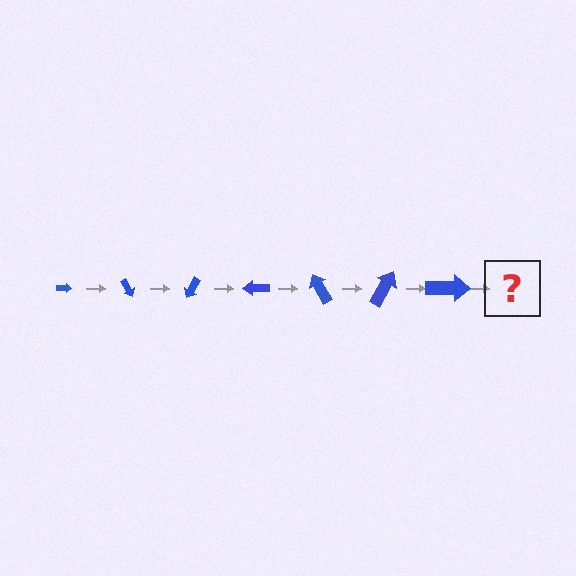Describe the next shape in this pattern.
It should be an arrow, larger than the previous one and rotated 420 degrees from the start.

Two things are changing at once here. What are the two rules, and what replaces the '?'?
The two rules are that the arrow grows larger each step and it rotates 60 degrees each step. The '?' should be an arrow, larger than the previous one and rotated 420 degrees from the start.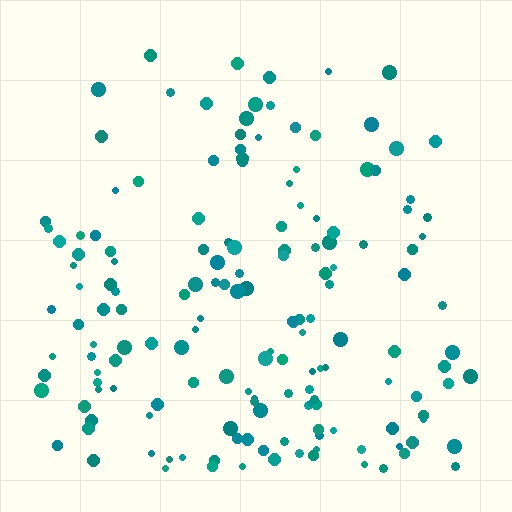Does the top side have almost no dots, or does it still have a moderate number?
Still a moderate number, just noticeably fewer than the bottom.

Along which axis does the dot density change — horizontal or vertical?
Vertical.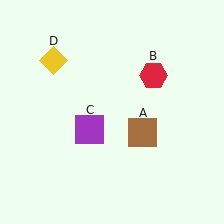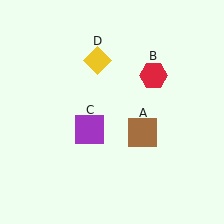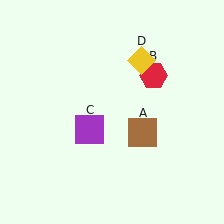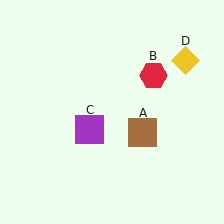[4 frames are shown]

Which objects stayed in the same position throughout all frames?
Brown square (object A) and red hexagon (object B) and purple square (object C) remained stationary.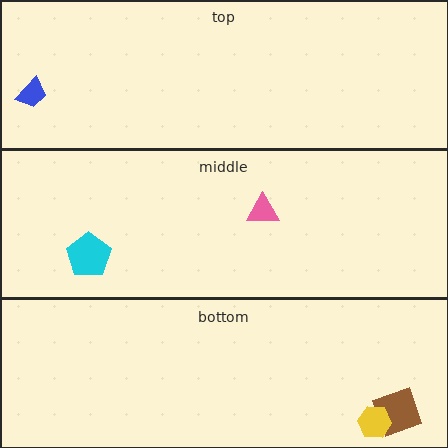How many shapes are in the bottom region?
2.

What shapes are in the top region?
The blue trapezoid.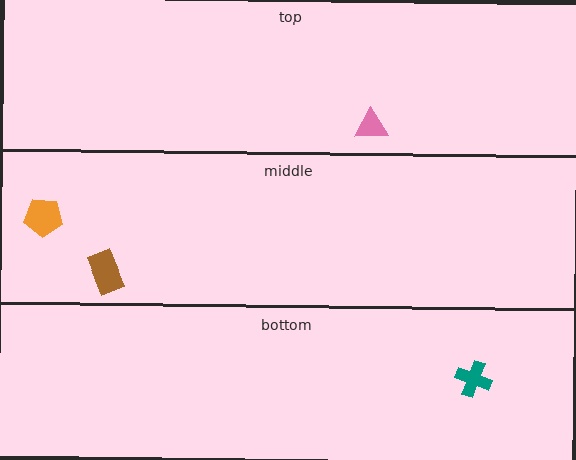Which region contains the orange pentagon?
The middle region.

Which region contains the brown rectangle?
The middle region.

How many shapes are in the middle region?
2.